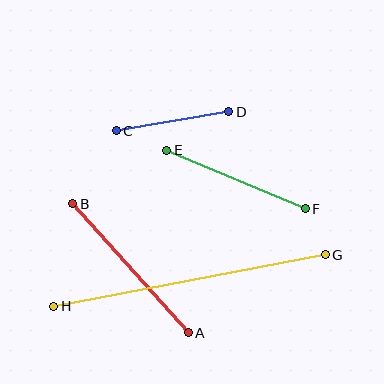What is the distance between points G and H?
The distance is approximately 276 pixels.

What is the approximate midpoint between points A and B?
The midpoint is at approximately (131, 268) pixels.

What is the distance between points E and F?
The distance is approximately 150 pixels.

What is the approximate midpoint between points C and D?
The midpoint is at approximately (173, 121) pixels.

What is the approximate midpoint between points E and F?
The midpoint is at approximately (236, 180) pixels.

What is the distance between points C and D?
The distance is approximately 114 pixels.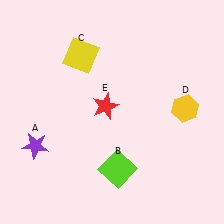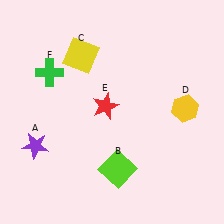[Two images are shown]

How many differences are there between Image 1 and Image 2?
There is 1 difference between the two images.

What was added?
A green cross (F) was added in Image 2.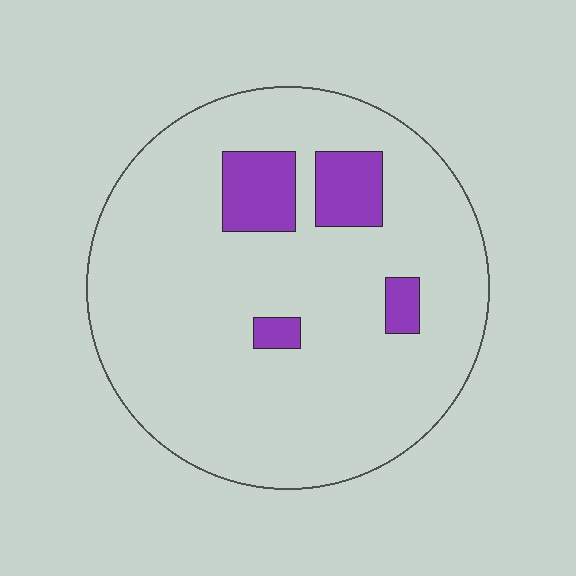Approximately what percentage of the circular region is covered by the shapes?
Approximately 10%.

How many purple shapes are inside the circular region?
4.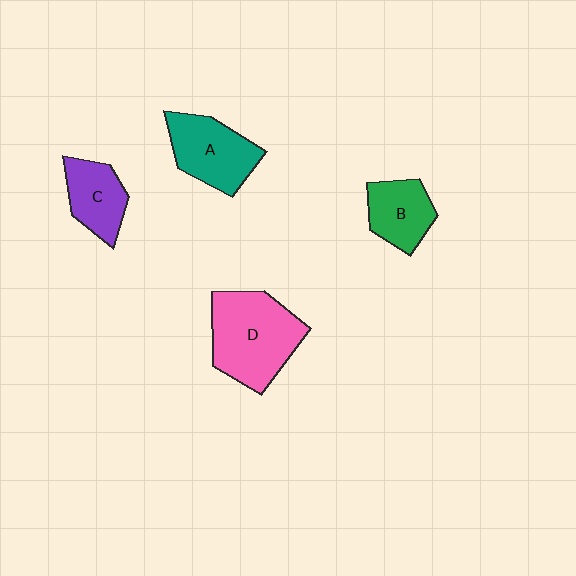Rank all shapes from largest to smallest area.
From largest to smallest: D (pink), A (teal), C (purple), B (green).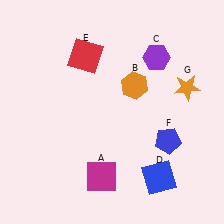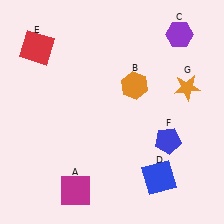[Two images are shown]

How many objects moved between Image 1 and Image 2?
3 objects moved between the two images.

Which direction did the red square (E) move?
The red square (E) moved left.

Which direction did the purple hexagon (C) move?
The purple hexagon (C) moved right.